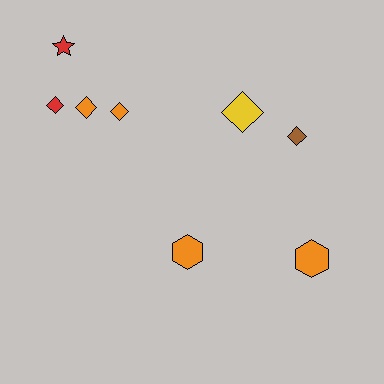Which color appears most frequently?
Orange, with 4 objects.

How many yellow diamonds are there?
There is 1 yellow diamond.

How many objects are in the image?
There are 8 objects.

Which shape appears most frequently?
Diamond, with 5 objects.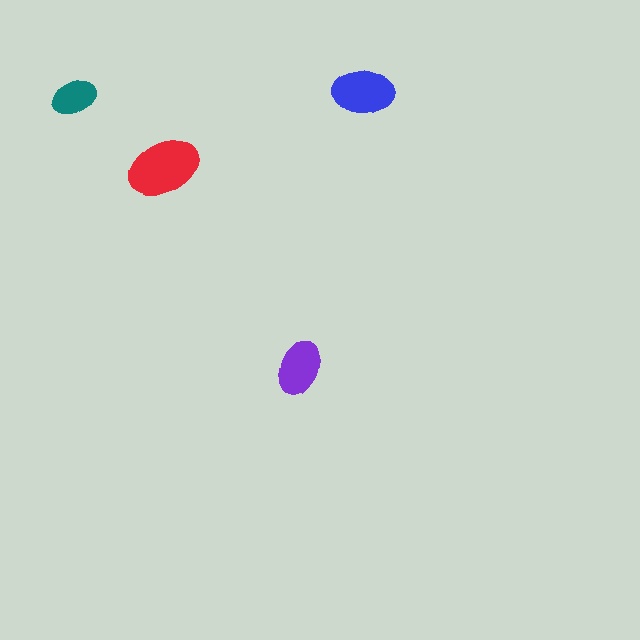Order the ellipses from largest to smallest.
the red one, the blue one, the purple one, the teal one.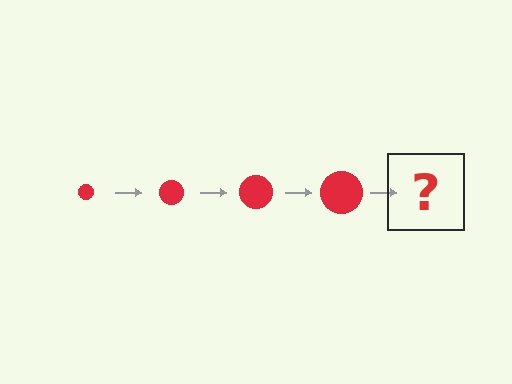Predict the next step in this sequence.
The next step is a red circle, larger than the previous one.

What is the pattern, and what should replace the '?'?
The pattern is that the circle gets progressively larger each step. The '?' should be a red circle, larger than the previous one.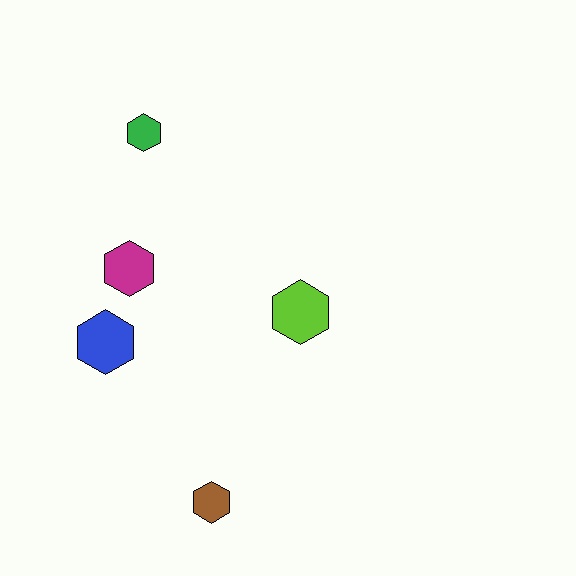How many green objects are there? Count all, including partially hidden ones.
There is 1 green object.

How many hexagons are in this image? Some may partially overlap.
There are 5 hexagons.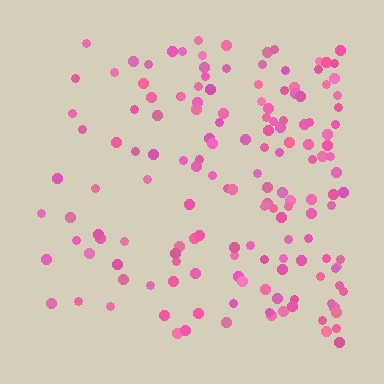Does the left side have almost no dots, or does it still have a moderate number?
Still a moderate number, just noticeably fewer than the right.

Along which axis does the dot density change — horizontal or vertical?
Horizontal.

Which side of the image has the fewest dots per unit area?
The left.